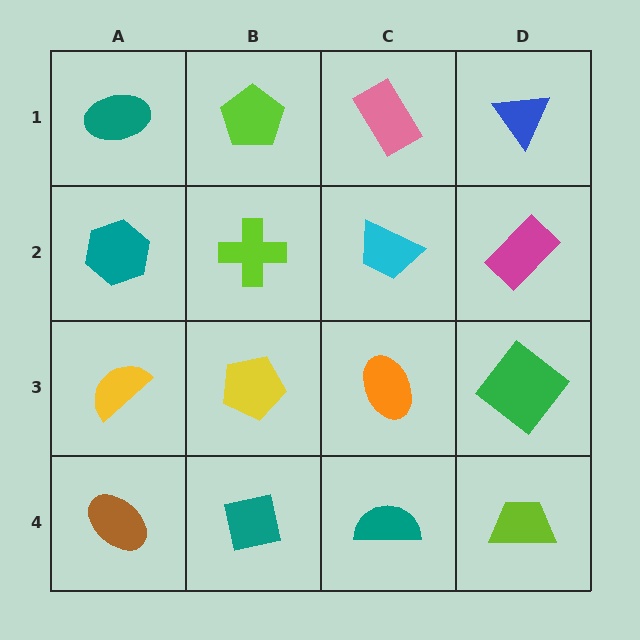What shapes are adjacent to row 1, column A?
A teal hexagon (row 2, column A), a lime pentagon (row 1, column B).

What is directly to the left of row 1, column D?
A pink rectangle.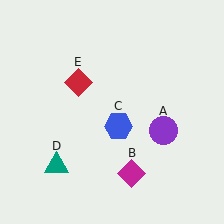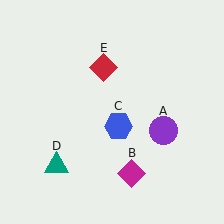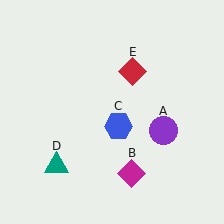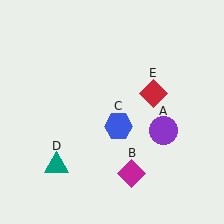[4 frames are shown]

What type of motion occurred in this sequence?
The red diamond (object E) rotated clockwise around the center of the scene.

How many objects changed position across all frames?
1 object changed position: red diamond (object E).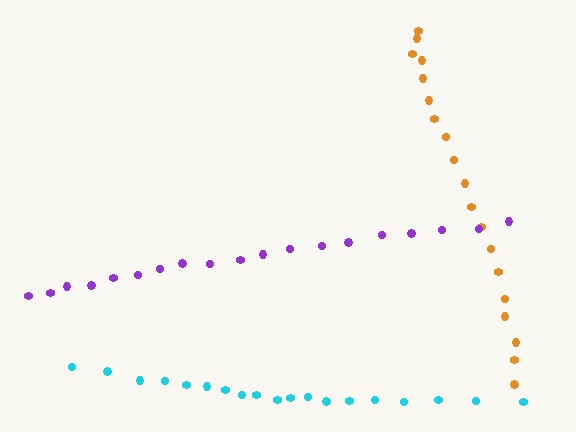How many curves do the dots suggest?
There are 3 distinct paths.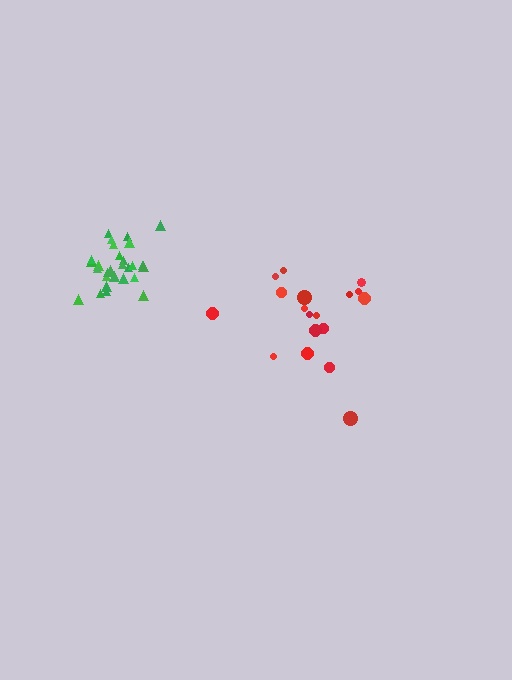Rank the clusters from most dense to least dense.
green, red.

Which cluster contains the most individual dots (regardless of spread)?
Green (28).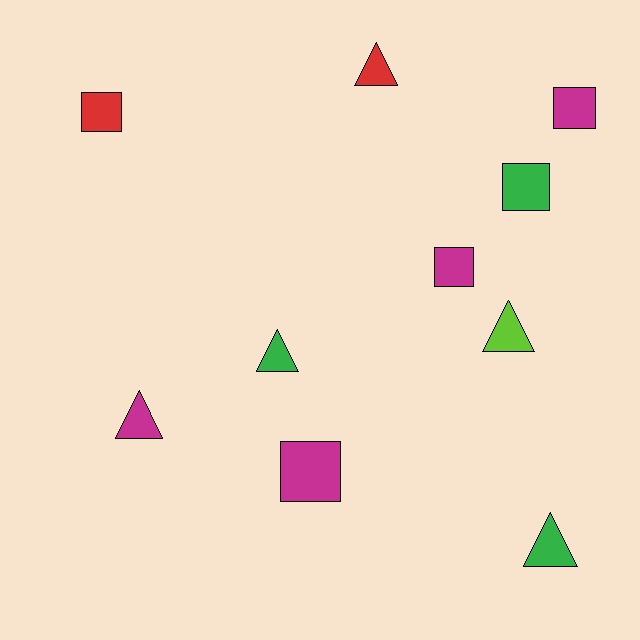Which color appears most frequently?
Magenta, with 4 objects.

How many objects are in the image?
There are 10 objects.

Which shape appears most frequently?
Triangle, with 5 objects.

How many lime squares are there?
There are no lime squares.